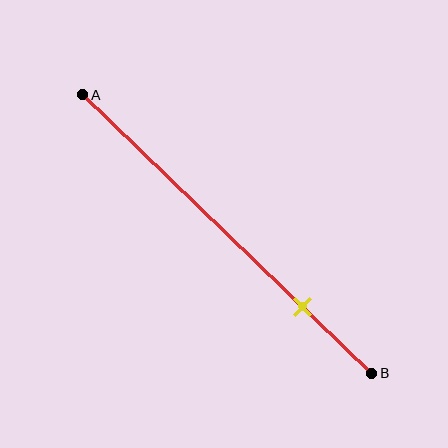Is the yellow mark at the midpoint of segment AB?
No, the mark is at about 75% from A, not at the 50% midpoint.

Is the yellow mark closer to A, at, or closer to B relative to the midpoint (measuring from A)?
The yellow mark is closer to point B than the midpoint of segment AB.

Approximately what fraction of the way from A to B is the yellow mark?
The yellow mark is approximately 75% of the way from A to B.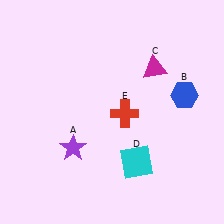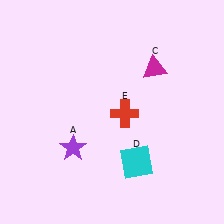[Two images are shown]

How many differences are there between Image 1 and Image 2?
There is 1 difference between the two images.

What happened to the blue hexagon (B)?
The blue hexagon (B) was removed in Image 2. It was in the top-right area of Image 1.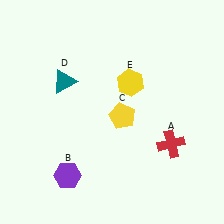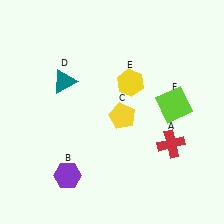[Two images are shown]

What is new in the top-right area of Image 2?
A lime square (F) was added in the top-right area of Image 2.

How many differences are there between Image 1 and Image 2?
There is 1 difference between the two images.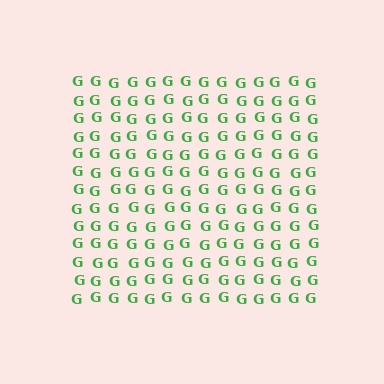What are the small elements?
The small elements are letter G's.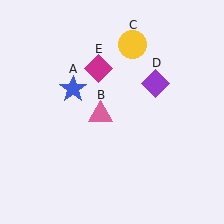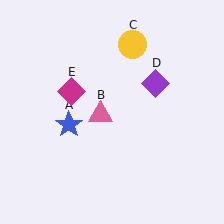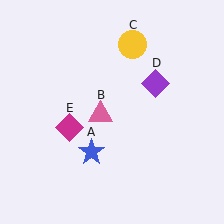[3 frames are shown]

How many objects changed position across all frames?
2 objects changed position: blue star (object A), magenta diamond (object E).